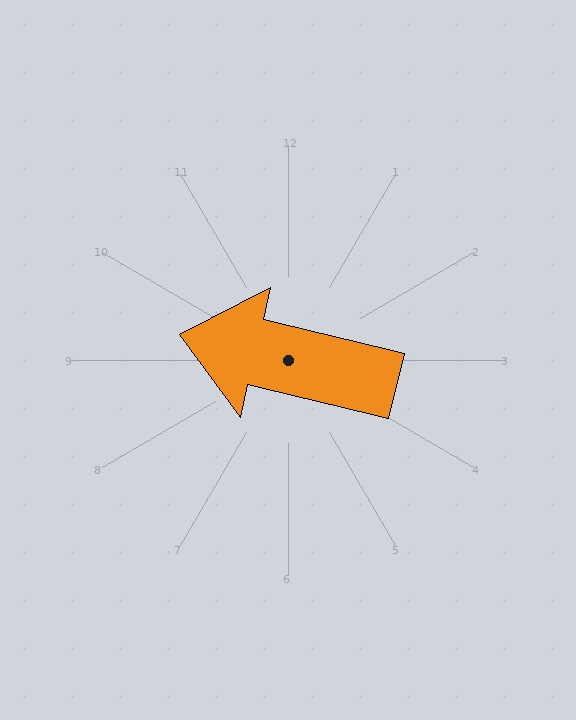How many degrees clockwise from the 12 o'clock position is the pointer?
Approximately 283 degrees.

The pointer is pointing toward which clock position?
Roughly 9 o'clock.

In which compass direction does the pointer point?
West.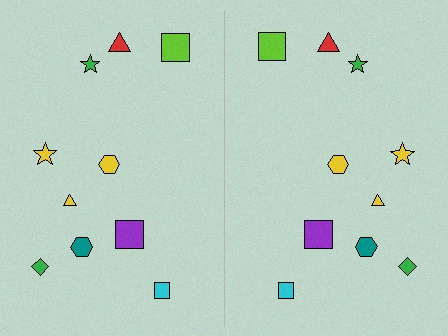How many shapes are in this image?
There are 20 shapes in this image.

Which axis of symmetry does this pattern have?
The pattern has a vertical axis of symmetry running through the center of the image.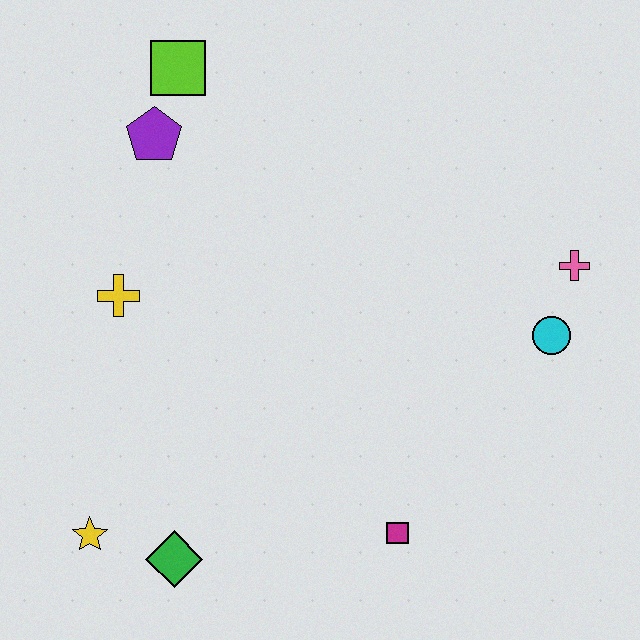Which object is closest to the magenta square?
The green diamond is closest to the magenta square.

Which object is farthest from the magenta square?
The lime square is farthest from the magenta square.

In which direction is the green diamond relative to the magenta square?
The green diamond is to the left of the magenta square.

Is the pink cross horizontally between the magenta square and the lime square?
No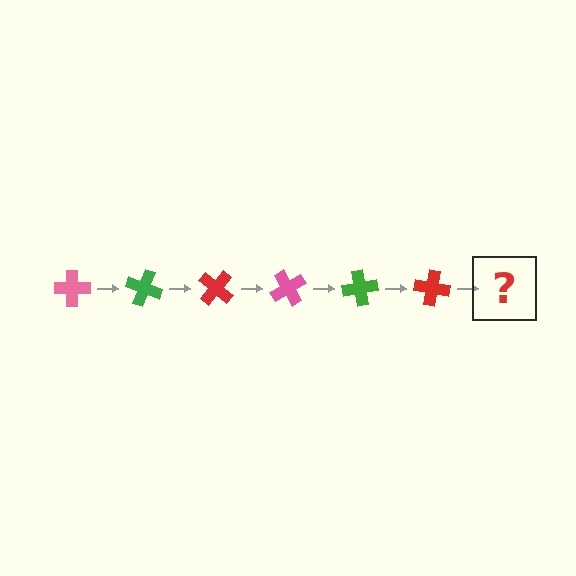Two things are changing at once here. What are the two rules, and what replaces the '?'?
The two rules are that it rotates 20 degrees each step and the color cycles through pink, green, and red. The '?' should be a pink cross, rotated 120 degrees from the start.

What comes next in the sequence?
The next element should be a pink cross, rotated 120 degrees from the start.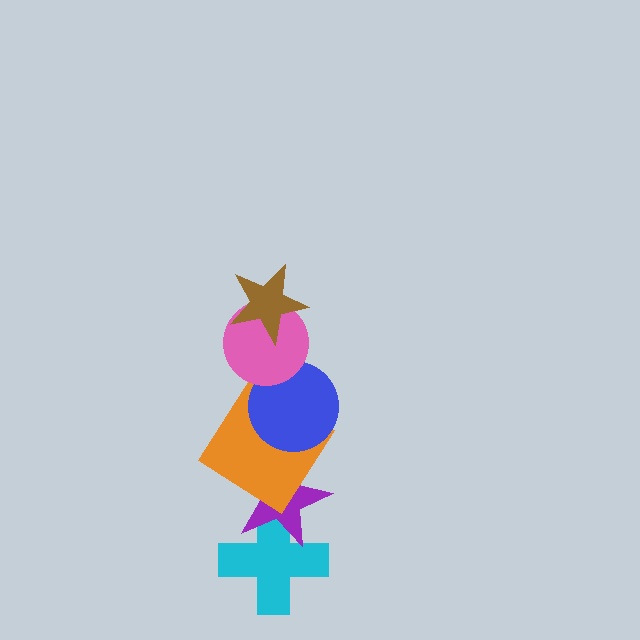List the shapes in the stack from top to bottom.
From top to bottom: the brown star, the pink circle, the blue circle, the orange diamond, the purple star, the cyan cross.